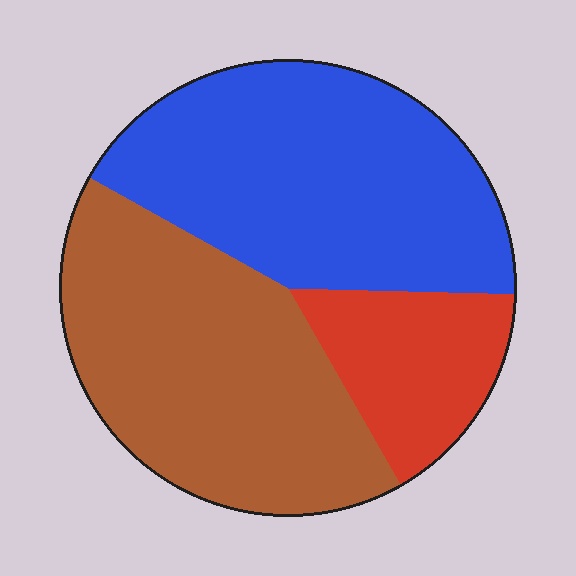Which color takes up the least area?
Red, at roughly 15%.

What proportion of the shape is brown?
Brown covers about 40% of the shape.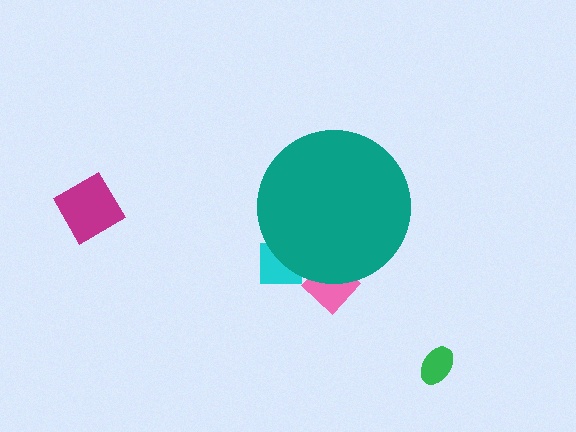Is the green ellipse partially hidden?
No, the green ellipse is fully visible.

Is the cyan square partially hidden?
Yes, the cyan square is partially hidden behind the teal circle.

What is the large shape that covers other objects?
A teal circle.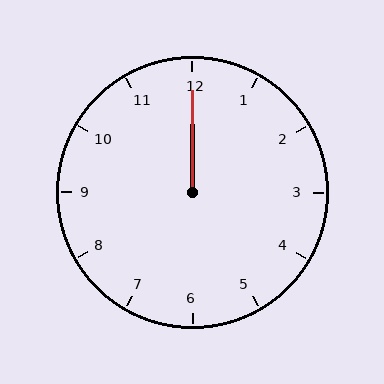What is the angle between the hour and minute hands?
Approximately 0 degrees.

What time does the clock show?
12:00.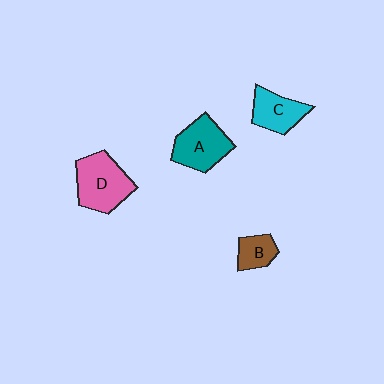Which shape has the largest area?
Shape D (pink).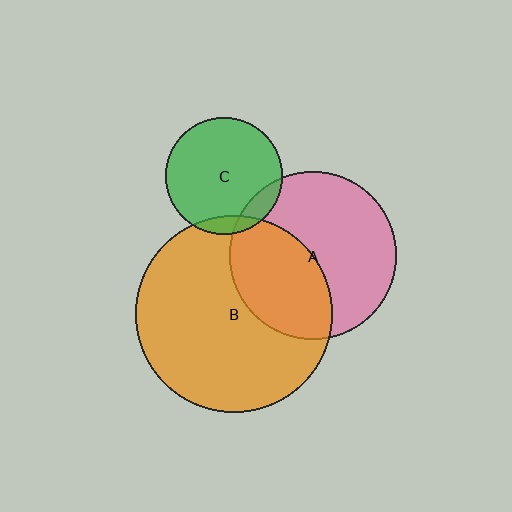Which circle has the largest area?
Circle B (orange).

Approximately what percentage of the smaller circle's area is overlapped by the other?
Approximately 10%.